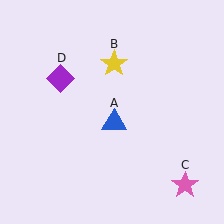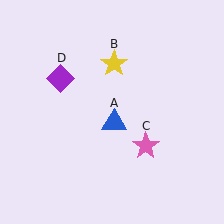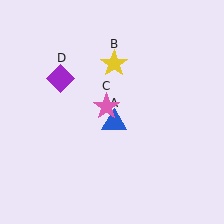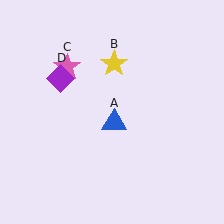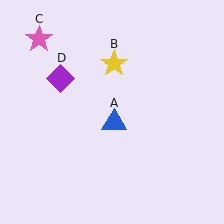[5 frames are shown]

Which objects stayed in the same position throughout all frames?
Blue triangle (object A) and yellow star (object B) and purple diamond (object D) remained stationary.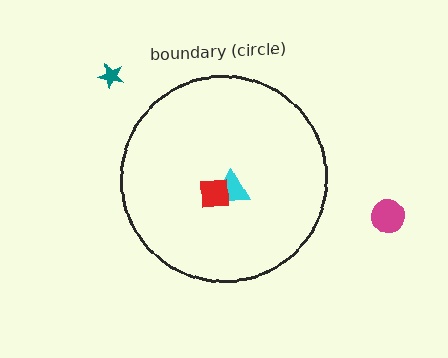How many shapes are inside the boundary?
2 inside, 2 outside.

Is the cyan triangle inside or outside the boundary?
Inside.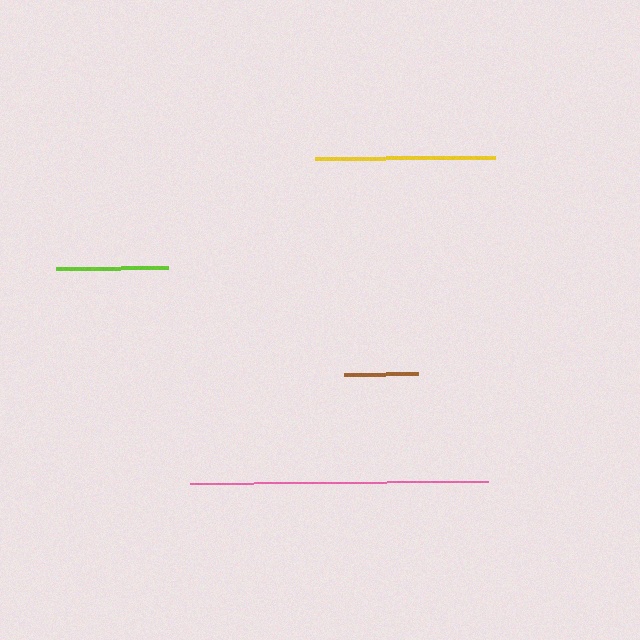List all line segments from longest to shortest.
From longest to shortest: pink, yellow, lime, brown.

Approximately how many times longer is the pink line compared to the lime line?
The pink line is approximately 2.6 times the length of the lime line.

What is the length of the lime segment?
The lime segment is approximately 112 pixels long.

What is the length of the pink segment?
The pink segment is approximately 298 pixels long.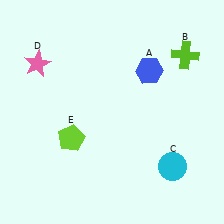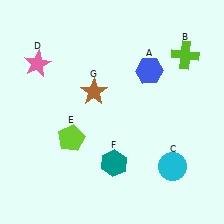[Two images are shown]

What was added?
A teal hexagon (F), a brown star (G) were added in Image 2.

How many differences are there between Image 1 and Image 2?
There are 2 differences between the two images.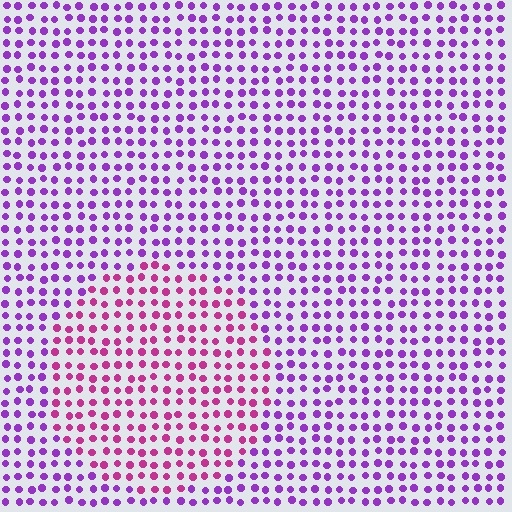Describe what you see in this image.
The image is filled with small purple elements in a uniform arrangement. A circle-shaped region is visible where the elements are tinted to a slightly different hue, forming a subtle color boundary.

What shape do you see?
I see a circle.